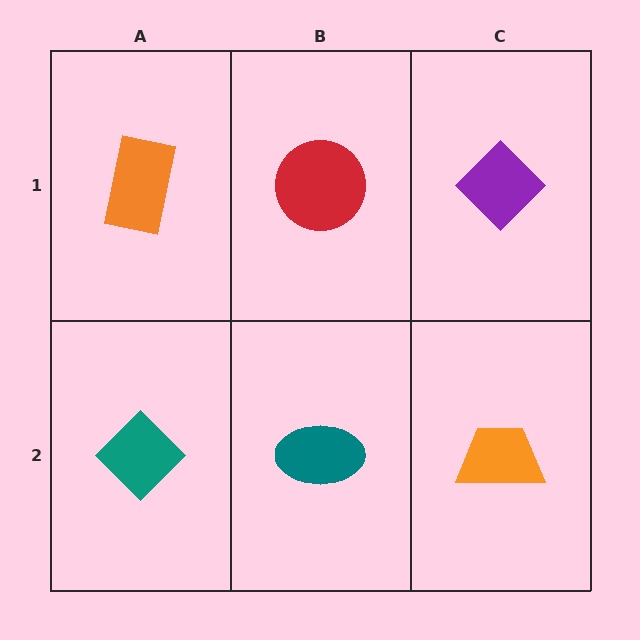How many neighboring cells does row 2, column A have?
2.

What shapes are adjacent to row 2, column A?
An orange rectangle (row 1, column A), a teal ellipse (row 2, column B).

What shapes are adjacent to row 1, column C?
An orange trapezoid (row 2, column C), a red circle (row 1, column B).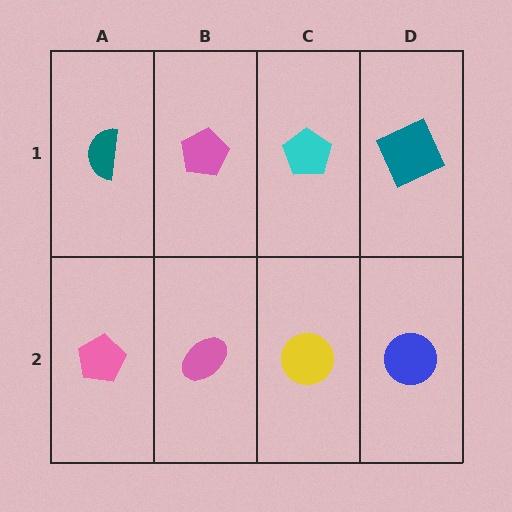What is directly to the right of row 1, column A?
A pink pentagon.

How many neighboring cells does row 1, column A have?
2.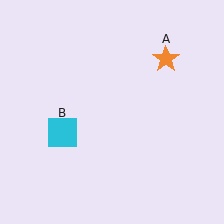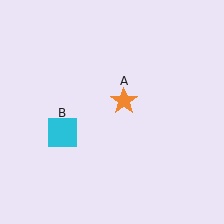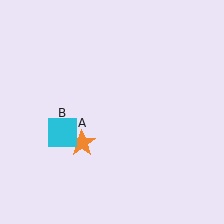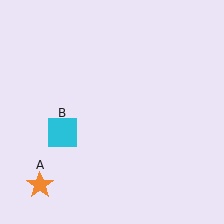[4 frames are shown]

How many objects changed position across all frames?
1 object changed position: orange star (object A).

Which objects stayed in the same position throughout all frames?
Cyan square (object B) remained stationary.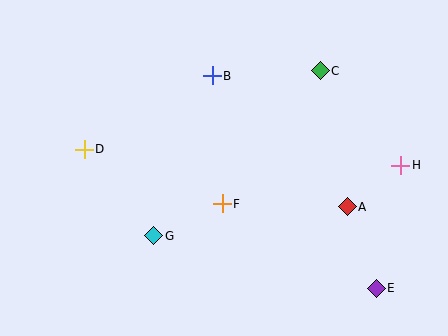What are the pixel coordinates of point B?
Point B is at (212, 76).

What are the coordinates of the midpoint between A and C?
The midpoint between A and C is at (334, 139).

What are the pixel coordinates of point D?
Point D is at (84, 149).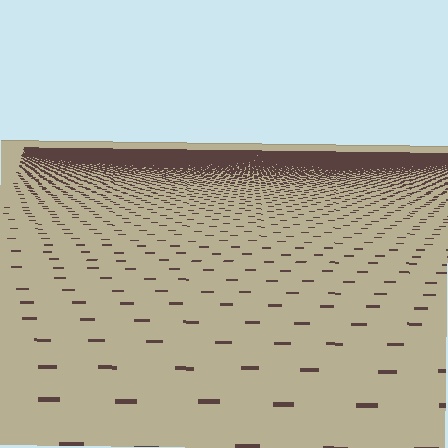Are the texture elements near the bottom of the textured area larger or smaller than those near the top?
Larger. Near the bottom, elements are closer to the viewer and appear at a bigger on-screen size.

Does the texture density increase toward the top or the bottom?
Density increases toward the top.